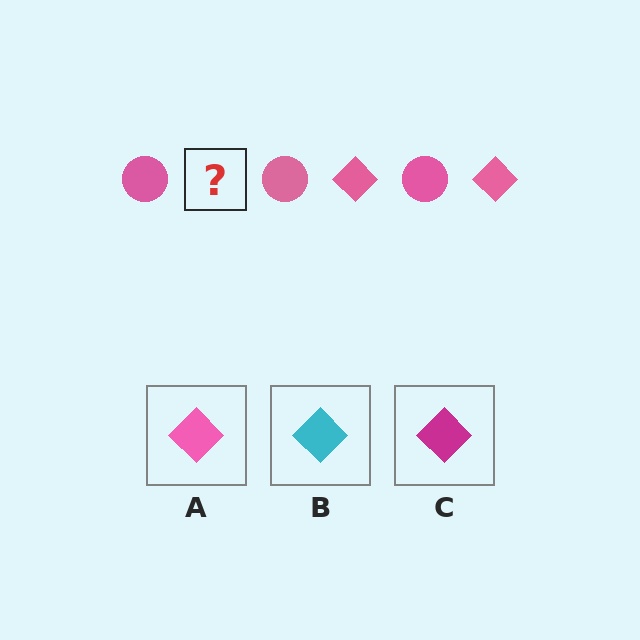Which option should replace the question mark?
Option A.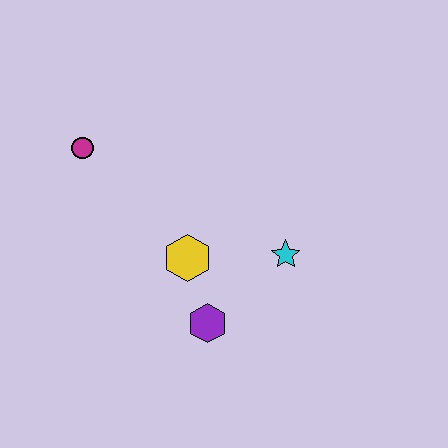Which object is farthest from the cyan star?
The magenta circle is farthest from the cyan star.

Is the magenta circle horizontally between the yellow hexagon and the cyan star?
No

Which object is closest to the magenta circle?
The yellow hexagon is closest to the magenta circle.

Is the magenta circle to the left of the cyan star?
Yes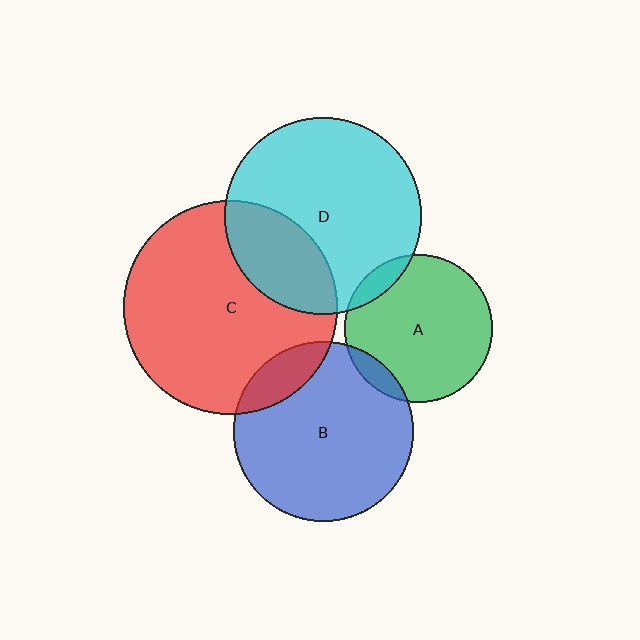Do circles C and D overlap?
Yes.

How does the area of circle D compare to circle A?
Approximately 1.7 times.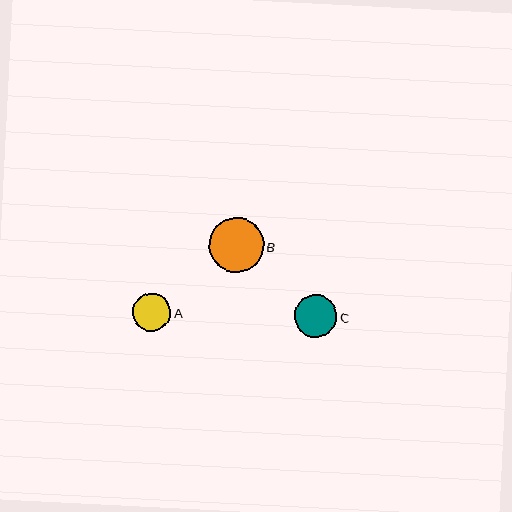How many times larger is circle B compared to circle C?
Circle B is approximately 1.3 times the size of circle C.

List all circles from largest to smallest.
From largest to smallest: B, C, A.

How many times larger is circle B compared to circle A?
Circle B is approximately 1.4 times the size of circle A.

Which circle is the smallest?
Circle A is the smallest with a size of approximately 38 pixels.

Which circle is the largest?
Circle B is the largest with a size of approximately 55 pixels.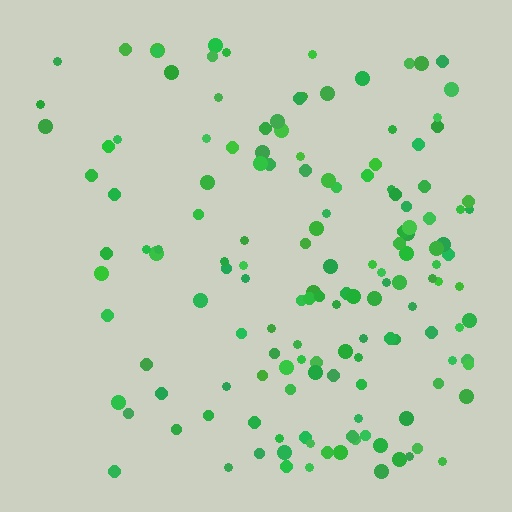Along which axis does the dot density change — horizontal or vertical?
Horizontal.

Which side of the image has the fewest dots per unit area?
The left.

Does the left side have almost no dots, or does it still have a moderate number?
Still a moderate number, just noticeably fewer than the right.